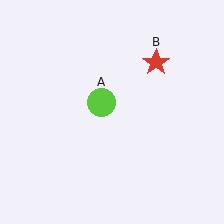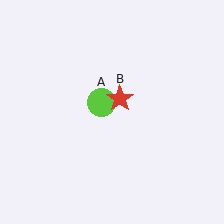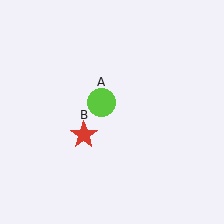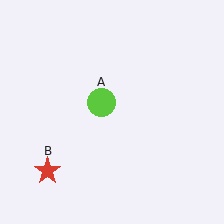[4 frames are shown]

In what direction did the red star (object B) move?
The red star (object B) moved down and to the left.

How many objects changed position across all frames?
1 object changed position: red star (object B).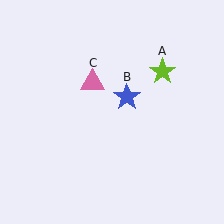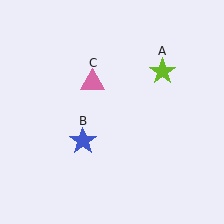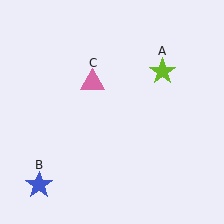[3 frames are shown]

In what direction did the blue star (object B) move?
The blue star (object B) moved down and to the left.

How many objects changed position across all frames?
1 object changed position: blue star (object B).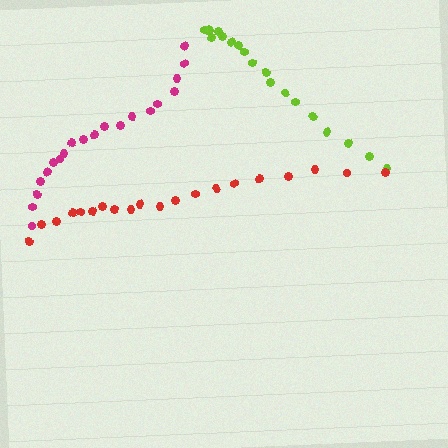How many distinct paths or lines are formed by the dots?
There are 3 distinct paths.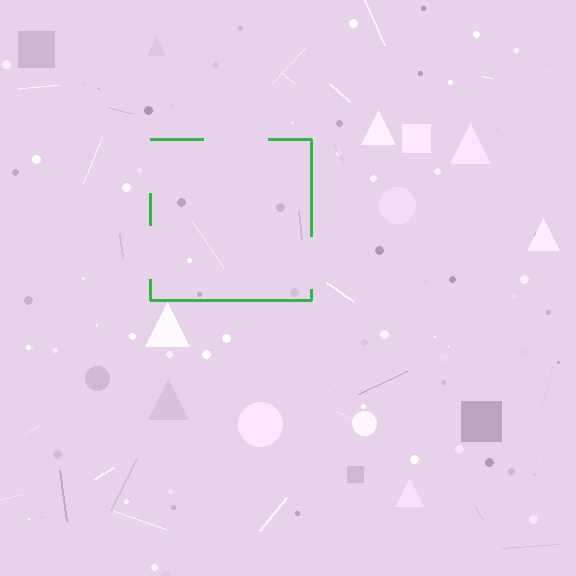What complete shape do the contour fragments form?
The contour fragments form a square.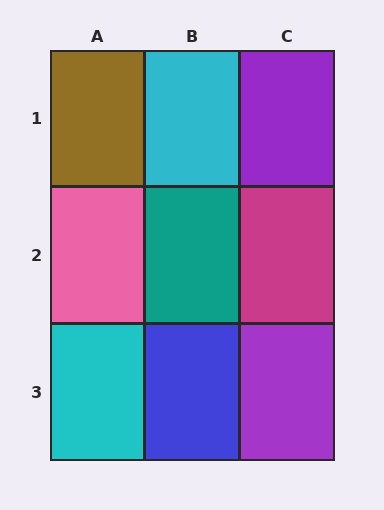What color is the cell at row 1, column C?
Purple.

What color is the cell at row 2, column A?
Pink.